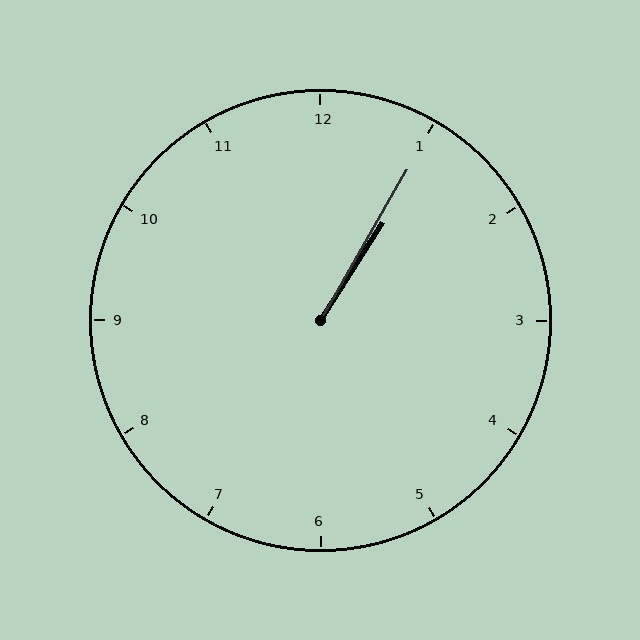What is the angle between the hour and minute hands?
Approximately 2 degrees.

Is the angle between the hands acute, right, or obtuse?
It is acute.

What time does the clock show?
1:05.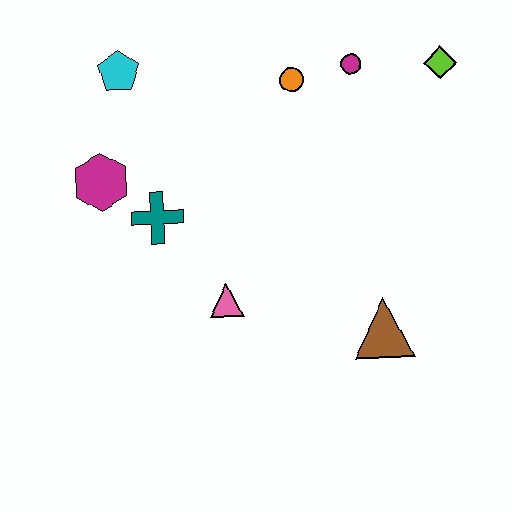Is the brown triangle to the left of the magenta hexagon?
No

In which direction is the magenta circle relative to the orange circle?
The magenta circle is to the right of the orange circle.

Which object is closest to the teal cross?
The magenta hexagon is closest to the teal cross.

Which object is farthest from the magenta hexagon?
The lime diamond is farthest from the magenta hexagon.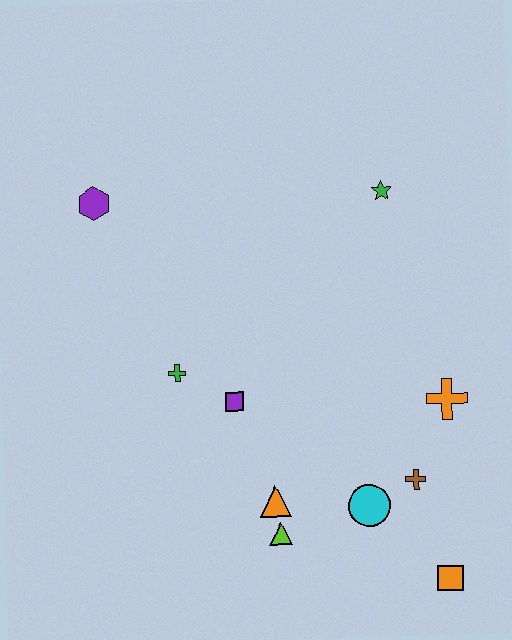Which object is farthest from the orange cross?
The purple hexagon is farthest from the orange cross.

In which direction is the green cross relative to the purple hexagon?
The green cross is below the purple hexagon.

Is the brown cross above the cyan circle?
Yes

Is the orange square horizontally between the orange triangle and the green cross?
No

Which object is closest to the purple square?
The green cross is closest to the purple square.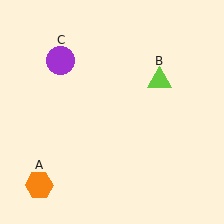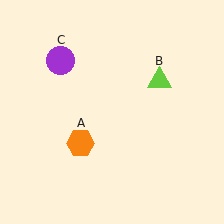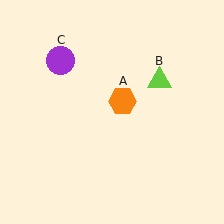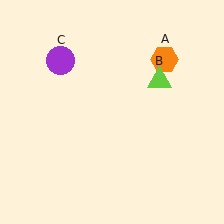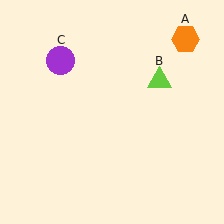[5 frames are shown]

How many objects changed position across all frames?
1 object changed position: orange hexagon (object A).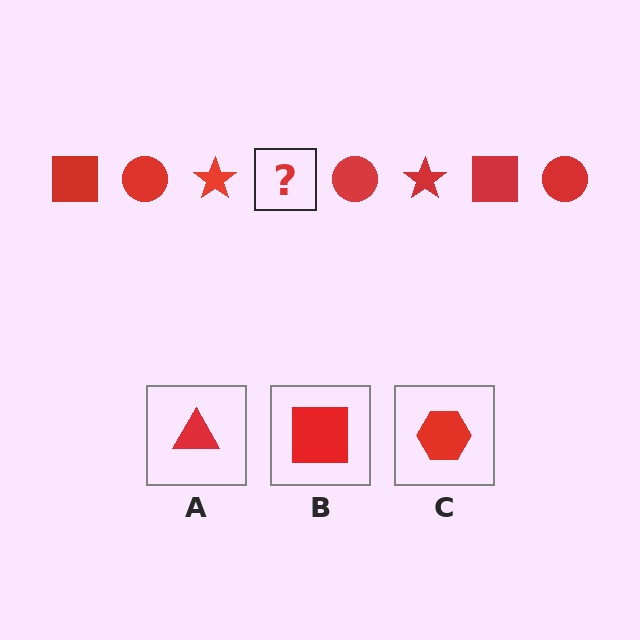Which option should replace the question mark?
Option B.